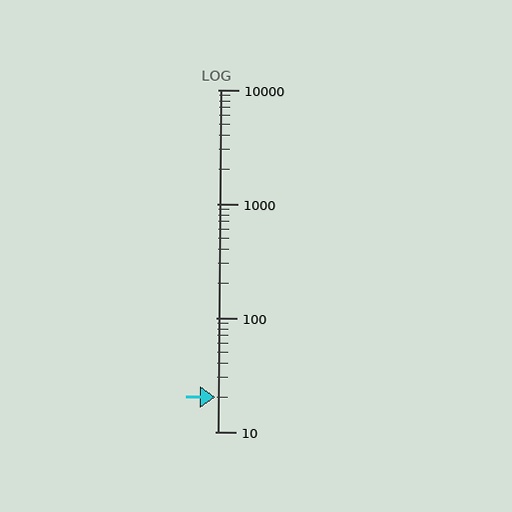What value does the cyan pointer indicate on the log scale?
The pointer indicates approximately 20.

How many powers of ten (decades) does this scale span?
The scale spans 3 decades, from 10 to 10000.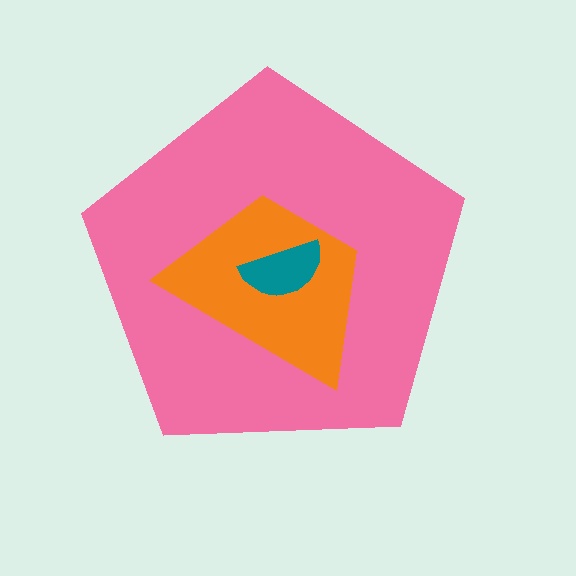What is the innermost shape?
The teal semicircle.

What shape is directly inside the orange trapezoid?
The teal semicircle.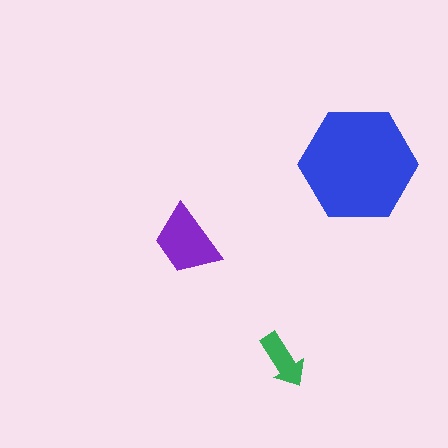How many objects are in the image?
There are 3 objects in the image.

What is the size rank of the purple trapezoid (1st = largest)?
2nd.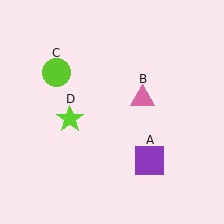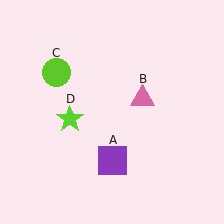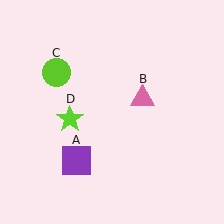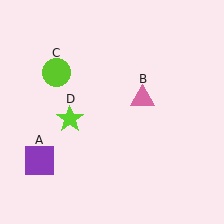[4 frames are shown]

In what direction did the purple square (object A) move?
The purple square (object A) moved left.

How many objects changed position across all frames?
1 object changed position: purple square (object A).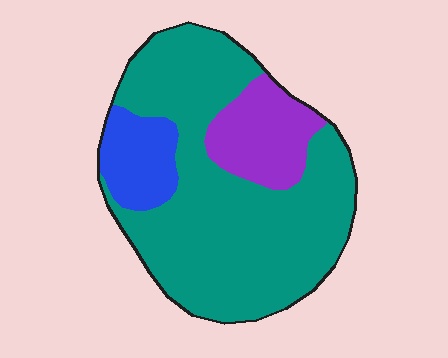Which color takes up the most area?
Teal, at roughly 70%.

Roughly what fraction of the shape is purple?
Purple takes up about one sixth (1/6) of the shape.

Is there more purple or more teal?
Teal.